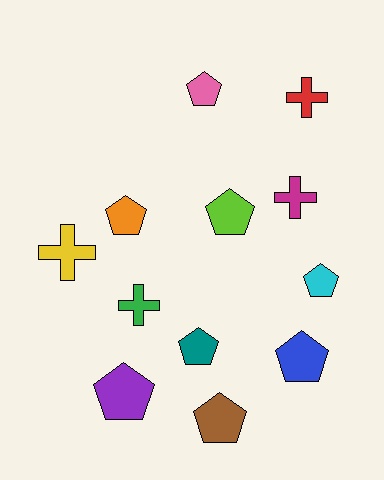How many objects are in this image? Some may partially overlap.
There are 12 objects.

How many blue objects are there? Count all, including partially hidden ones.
There is 1 blue object.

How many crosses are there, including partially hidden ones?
There are 4 crosses.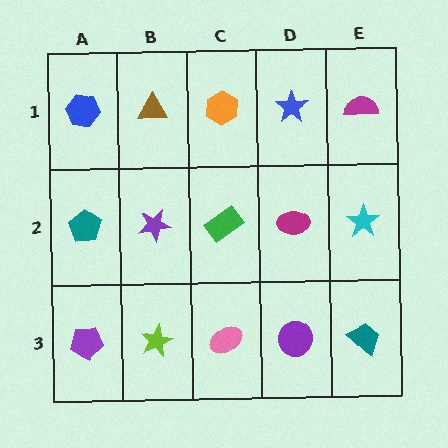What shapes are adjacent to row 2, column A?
A blue hexagon (row 1, column A), a purple pentagon (row 3, column A), a purple star (row 2, column B).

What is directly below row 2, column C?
A pink ellipse.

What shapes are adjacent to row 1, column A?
A teal pentagon (row 2, column A), a brown triangle (row 1, column B).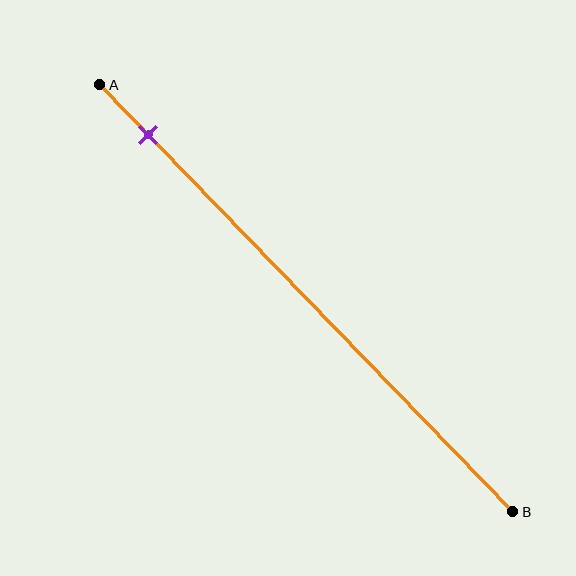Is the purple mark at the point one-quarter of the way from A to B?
No, the mark is at about 10% from A, not at the 25% one-quarter point.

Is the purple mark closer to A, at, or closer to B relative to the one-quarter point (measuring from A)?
The purple mark is closer to point A than the one-quarter point of segment AB.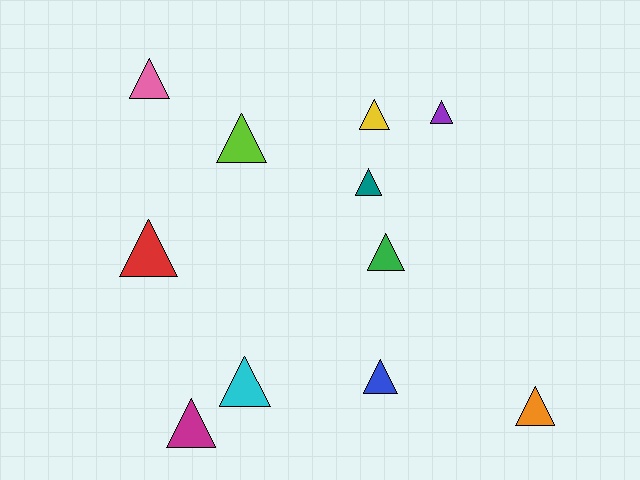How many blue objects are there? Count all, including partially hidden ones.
There is 1 blue object.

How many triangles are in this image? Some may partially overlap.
There are 11 triangles.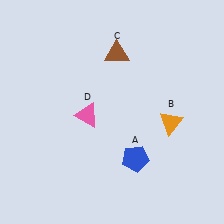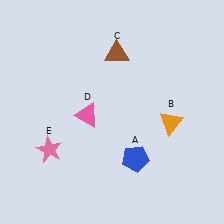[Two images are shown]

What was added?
A pink star (E) was added in Image 2.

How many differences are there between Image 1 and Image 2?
There is 1 difference between the two images.